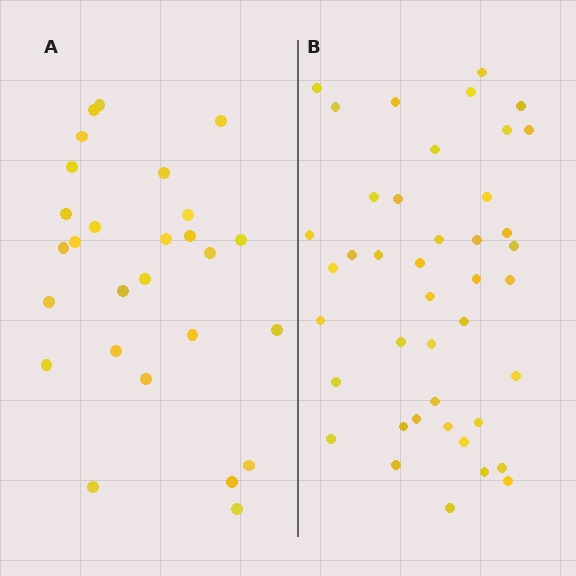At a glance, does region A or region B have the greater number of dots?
Region B (the right region) has more dots.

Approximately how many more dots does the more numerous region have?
Region B has approximately 15 more dots than region A.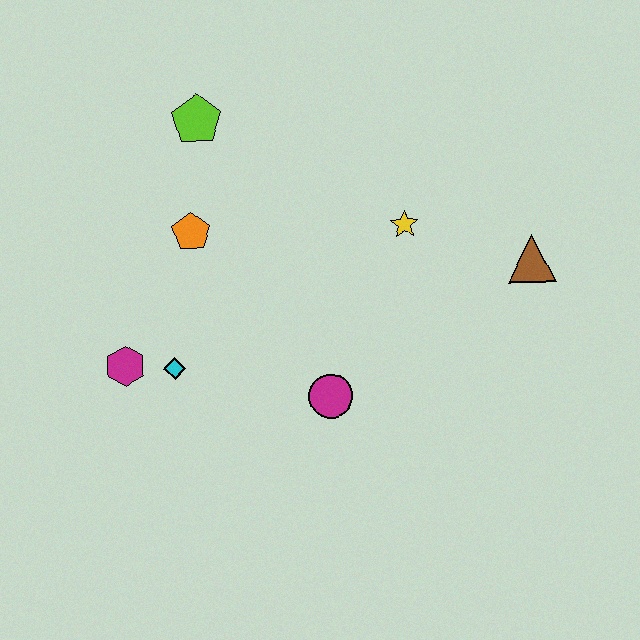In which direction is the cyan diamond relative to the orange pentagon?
The cyan diamond is below the orange pentagon.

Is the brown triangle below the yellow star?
Yes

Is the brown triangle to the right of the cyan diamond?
Yes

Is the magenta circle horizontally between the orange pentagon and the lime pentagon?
No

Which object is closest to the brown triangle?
The yellow star is closest to the brown triangle.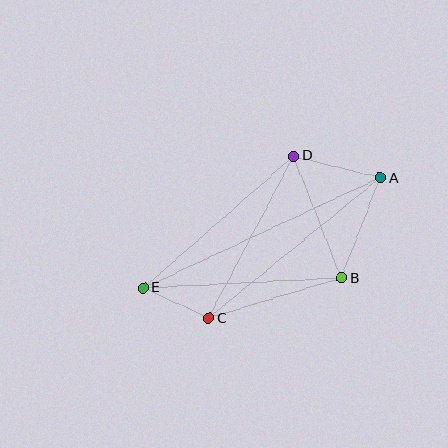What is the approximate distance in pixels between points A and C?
The distance between A and C is approximately 222 pixels.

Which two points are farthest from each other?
Points A and E are farthest from each other.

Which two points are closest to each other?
Points C and E are closest to each other.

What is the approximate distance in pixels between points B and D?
The distance between B and D is approximately 131 pixels.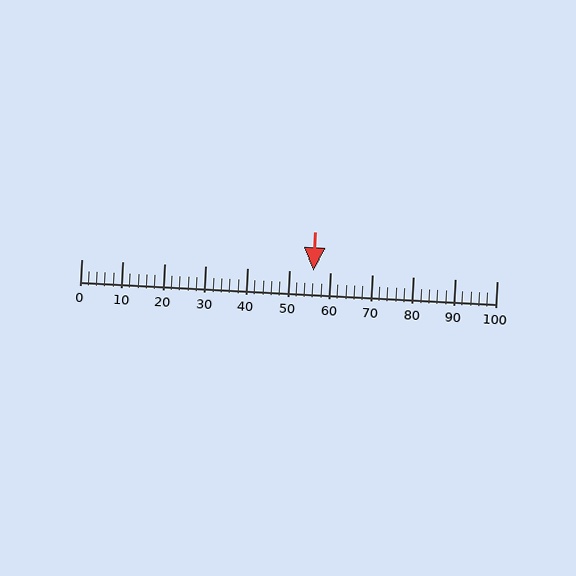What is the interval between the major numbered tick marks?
The major tick marks are spaced 10 units apart.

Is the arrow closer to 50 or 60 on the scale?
The arrow is closer to 60.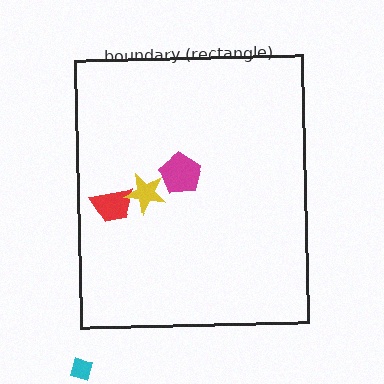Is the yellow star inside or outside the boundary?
Inside.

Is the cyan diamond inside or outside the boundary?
Outside.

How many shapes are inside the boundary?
3 inside, 1 outside.